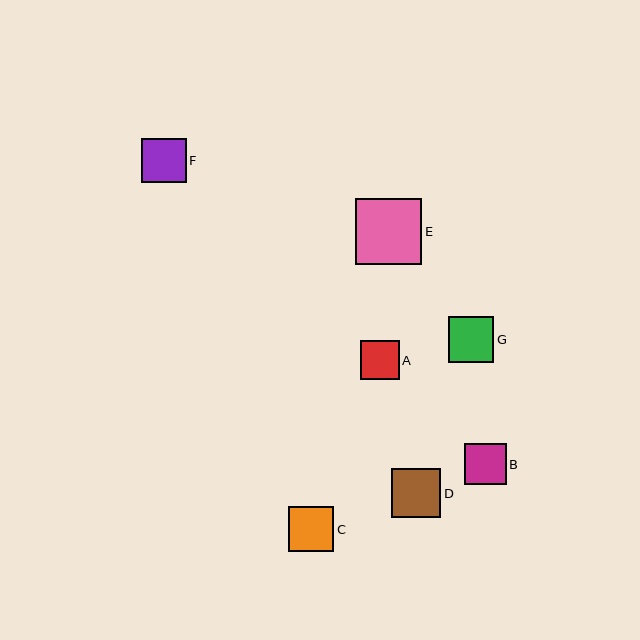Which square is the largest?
Square E is the largest with a size of approximately 66 pixels.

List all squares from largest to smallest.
From largest to smallest: E, D, G, C, F, B, A.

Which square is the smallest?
Square A is the smallest with a size of approximately 39 pixels.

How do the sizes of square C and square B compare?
Square C and square B are approximately the same size.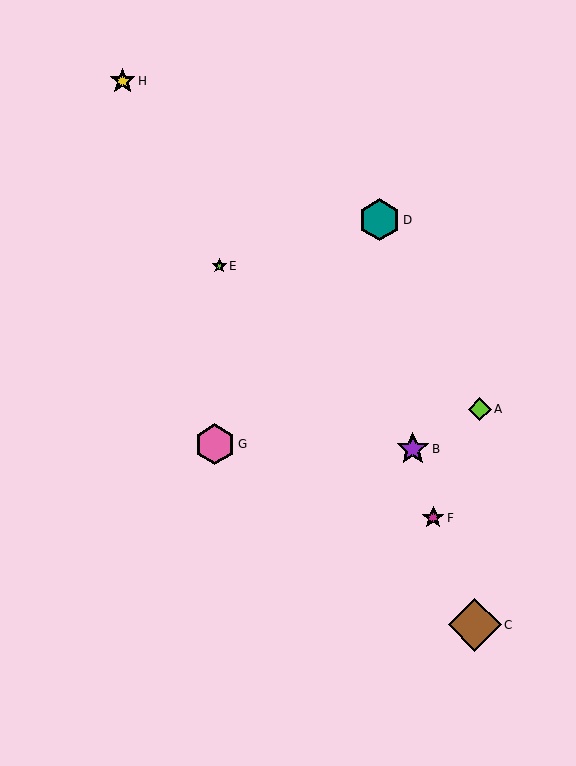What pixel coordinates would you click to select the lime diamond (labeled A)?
Click at (480, 409) to select the lime diamond A.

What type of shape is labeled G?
Shape G is a pink hexagon.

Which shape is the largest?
The brown diamond (labeled C) is the largest.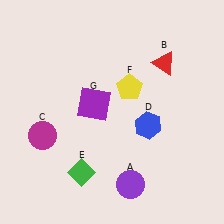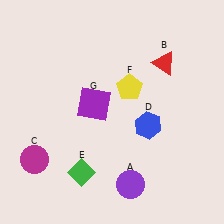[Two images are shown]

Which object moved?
The magenta circle (C) moved down.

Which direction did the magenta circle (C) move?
The magenta circle (C) moved down.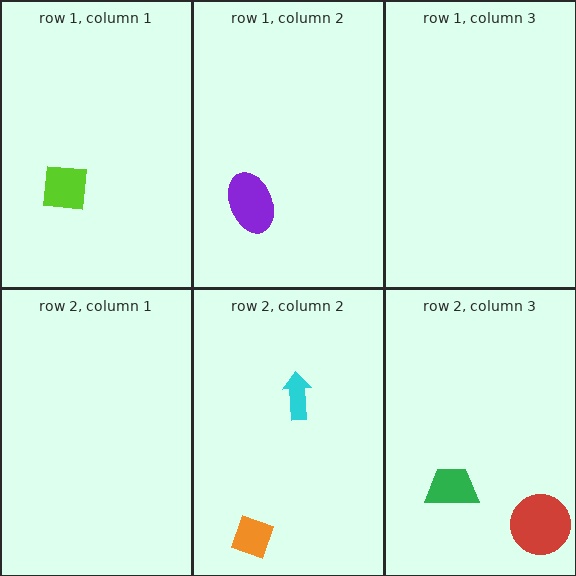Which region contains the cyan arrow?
The row 2, column 2 region.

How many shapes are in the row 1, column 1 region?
1.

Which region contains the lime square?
The row 1, column 1 region.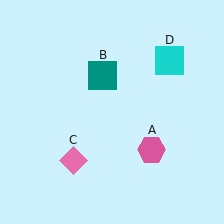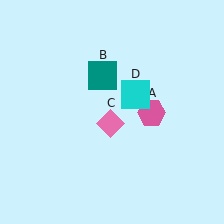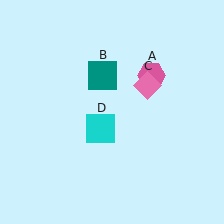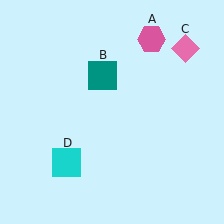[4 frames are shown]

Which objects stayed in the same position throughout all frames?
Teal square (object B) remained stationary.